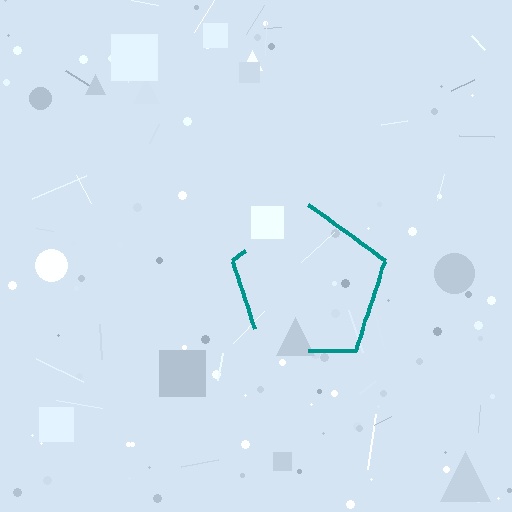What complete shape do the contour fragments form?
The contour fragments form a pentagon.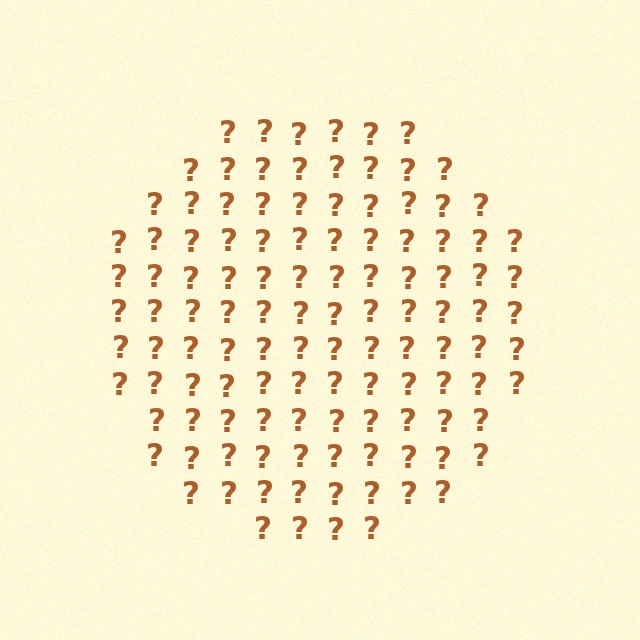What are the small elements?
The small elements are question marks.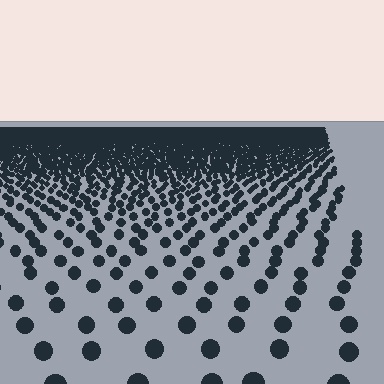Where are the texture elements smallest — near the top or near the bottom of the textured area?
Near the top.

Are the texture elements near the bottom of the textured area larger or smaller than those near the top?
Larger. Near the bottom, elements are closer to the viewer and appear at a bigger on-screen size.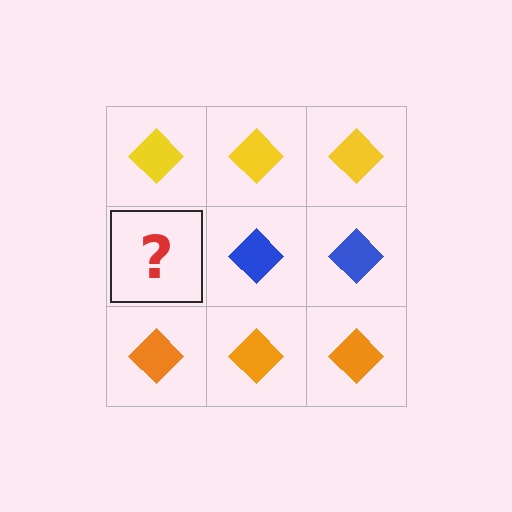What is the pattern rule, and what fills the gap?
The rule is that each row has a consistent color. The gap should be filled with a blue diamond.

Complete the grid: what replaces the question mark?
The question mark should be replaced with a blue diamond.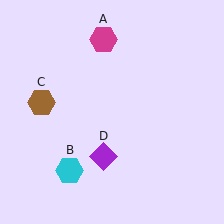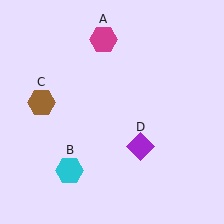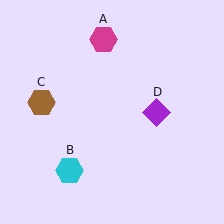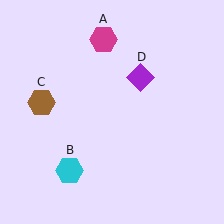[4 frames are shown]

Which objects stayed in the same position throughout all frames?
Magenta hexagon (object A) and cyan hexagon (object B) and brown hexagon (object C) remained stationary.